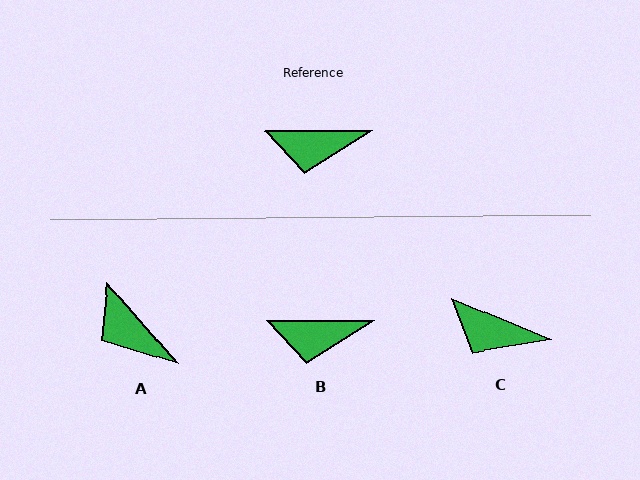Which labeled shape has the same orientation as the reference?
B.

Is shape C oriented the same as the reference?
No, it is off by about 22 degrees.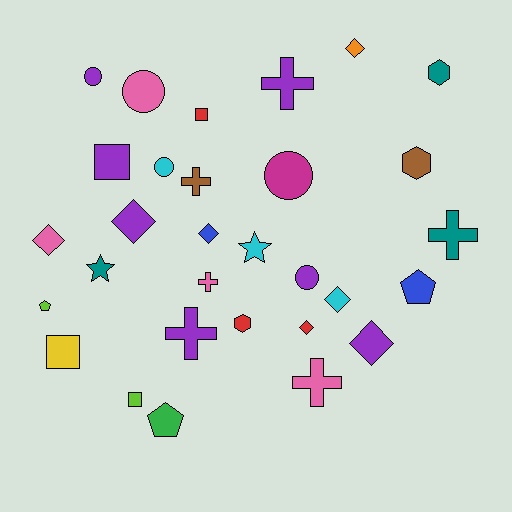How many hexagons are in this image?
There are 3 hexagons.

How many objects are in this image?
There are 30 objects.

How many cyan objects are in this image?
There are 3 cyan objects.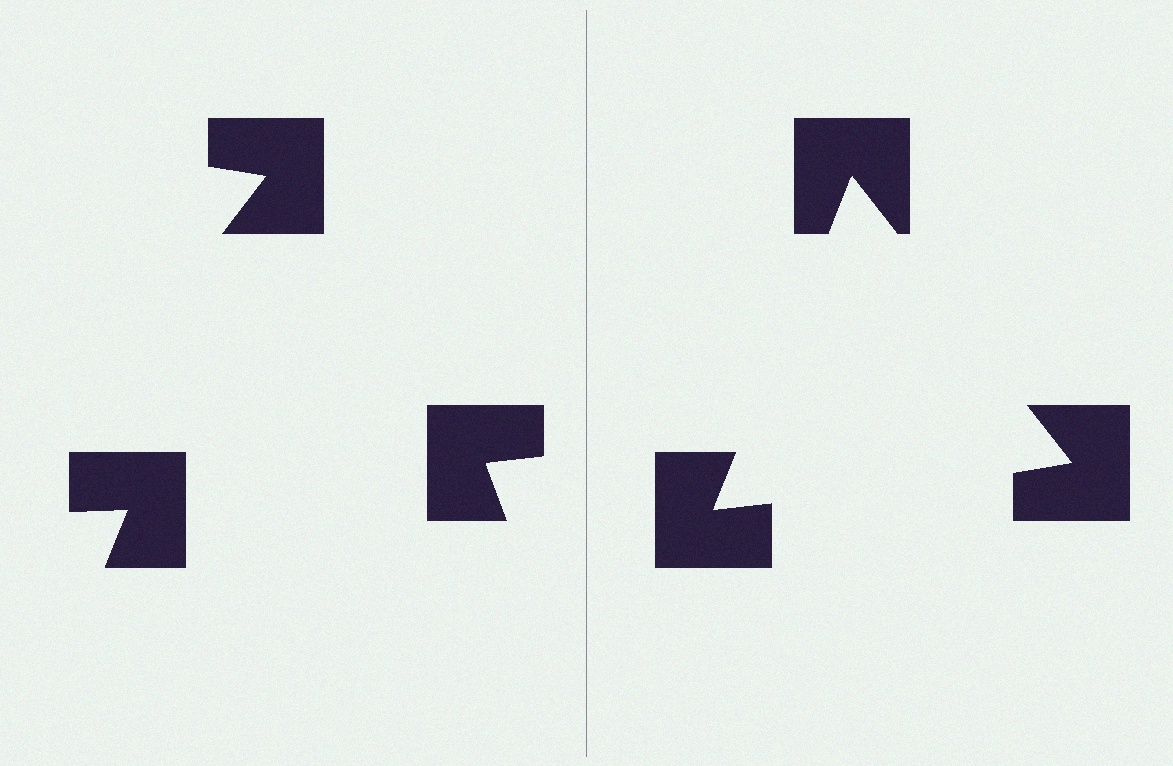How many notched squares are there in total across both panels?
6 — 3 on each side.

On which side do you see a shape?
An illusory triangle appears on the right side. On the left side the wedge cuts are rotated, so no coherent shape forms.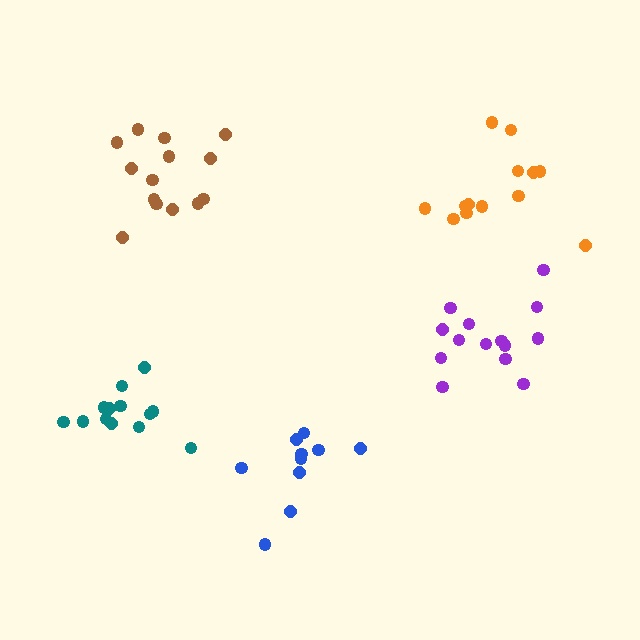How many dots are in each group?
Group 1: 10 dots, Group 2: 13 dots, Group 3: 14 dots, Group 4: 13 dots, Group 5: 14 dots (64 total).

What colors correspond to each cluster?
The clusters are colored: blue, teal, brown, orange, purple.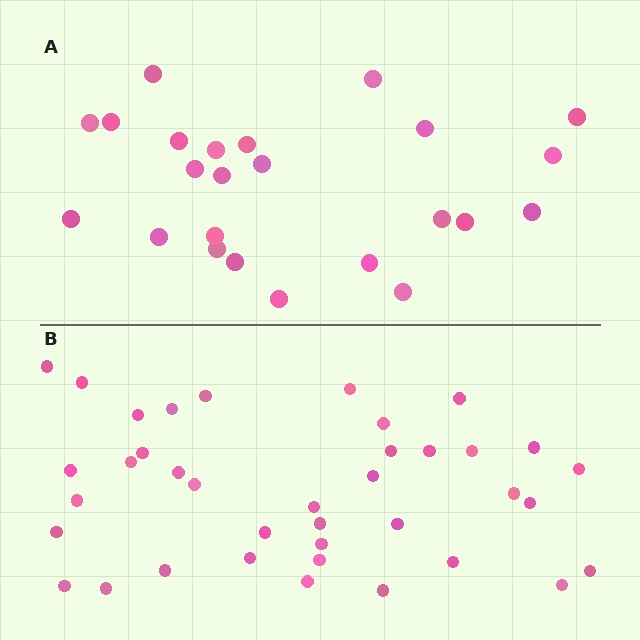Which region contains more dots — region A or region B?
Region B (the bottom region) has more dots.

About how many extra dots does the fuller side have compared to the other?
Region B has approximately 15 more dots than region A.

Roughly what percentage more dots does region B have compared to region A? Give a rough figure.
About 60% more.